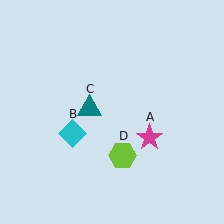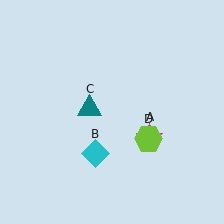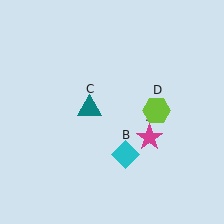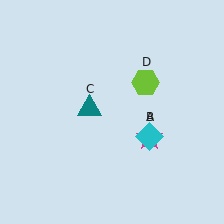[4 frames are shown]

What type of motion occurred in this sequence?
The cyan diamond (object B), lime hexagon (object D) rotated counterclockwise around the center of the scene.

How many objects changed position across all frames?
2 objects changed position: cyan diamond (object B), lime hexagon (object D).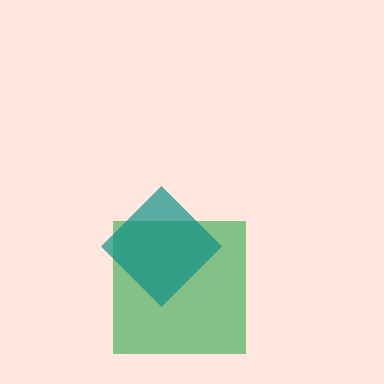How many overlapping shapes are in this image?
There are 2 overlapping shapes in the image.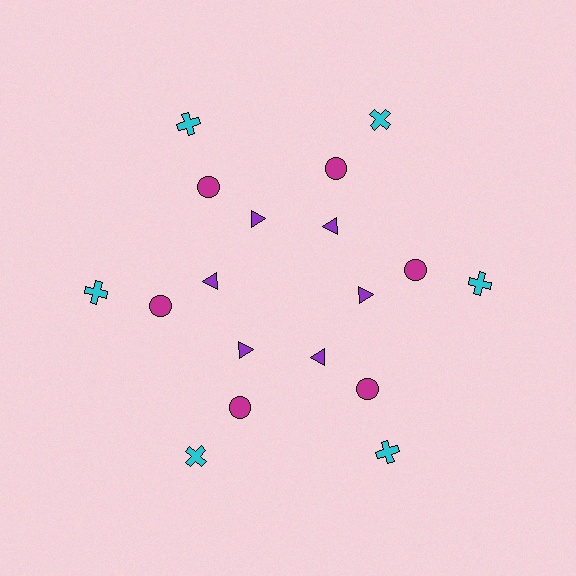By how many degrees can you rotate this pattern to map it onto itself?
The pattern maps onto itself every 60 degrees of rotation.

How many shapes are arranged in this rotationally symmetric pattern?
There are 18 shapes, arranged in 6 groups of 3.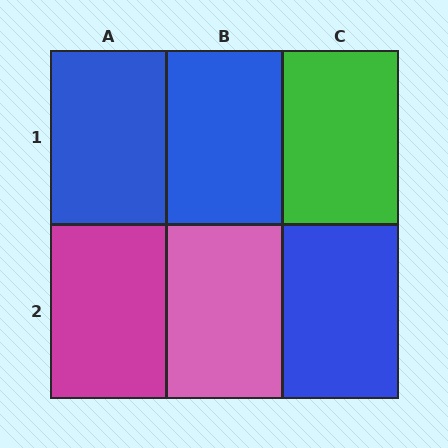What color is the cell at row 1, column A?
Blue.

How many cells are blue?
3 cells are blue.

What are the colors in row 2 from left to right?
Magenta, pink, blue.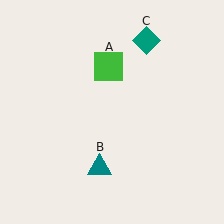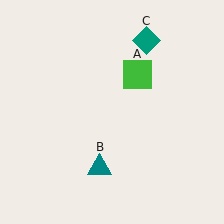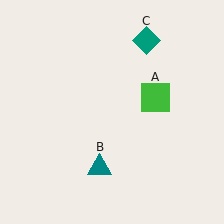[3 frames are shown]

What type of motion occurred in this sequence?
The green square (object A) rotated clockwise around the center of the scene.